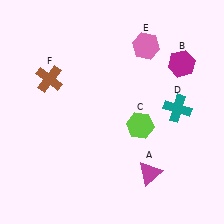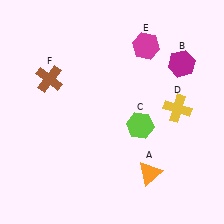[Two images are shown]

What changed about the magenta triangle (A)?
In Image 1, A is magenta. In Image 2, it changed to orange.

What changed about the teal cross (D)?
In Image 1, D is teal. In Image 2, it changed to yellow.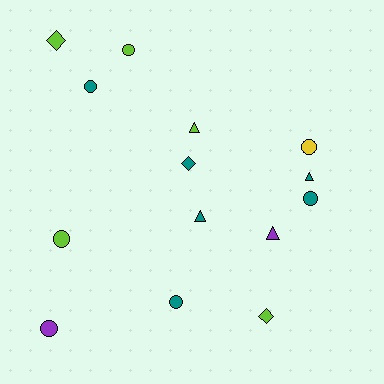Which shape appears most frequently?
Circle, with 7 objects.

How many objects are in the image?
There are 14 objects.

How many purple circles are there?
There is 1 purple circle.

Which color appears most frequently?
Teal, with 6 objects.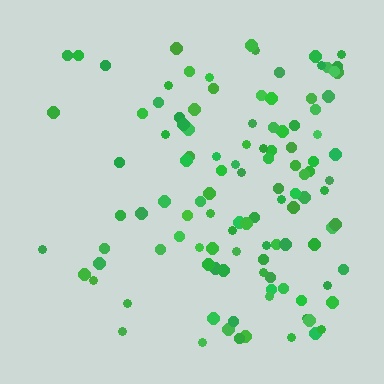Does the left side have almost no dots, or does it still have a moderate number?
Still a moderate number, just noticeably fewer than the right.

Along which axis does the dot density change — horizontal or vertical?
Horizontal.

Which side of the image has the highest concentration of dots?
The right.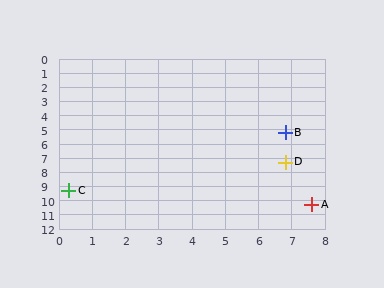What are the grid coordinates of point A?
Point A is at approximately (7.6, 10.3).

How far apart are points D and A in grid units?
Points D and A are about 3.1 grid units apart.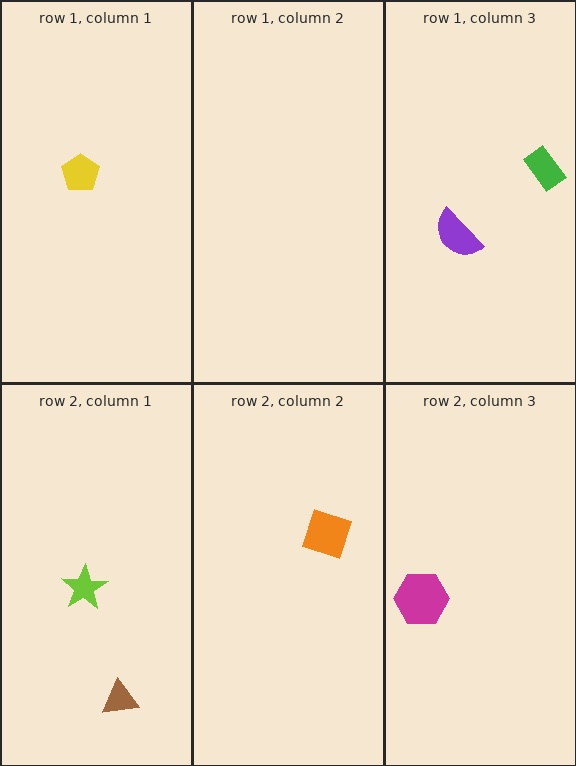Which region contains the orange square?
The row 2, column 2 region.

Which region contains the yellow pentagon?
The row 1, column 1 region.